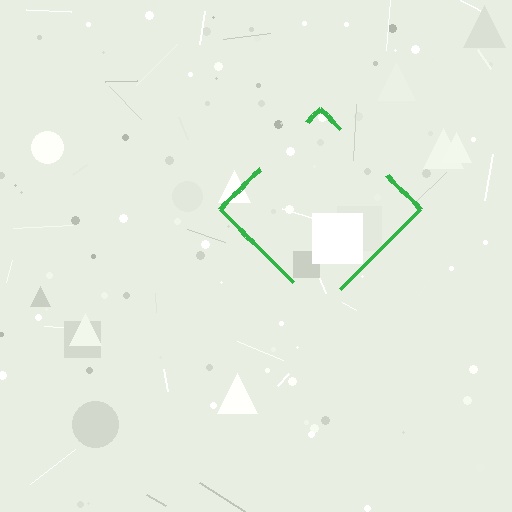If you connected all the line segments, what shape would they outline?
They would outline a diamond.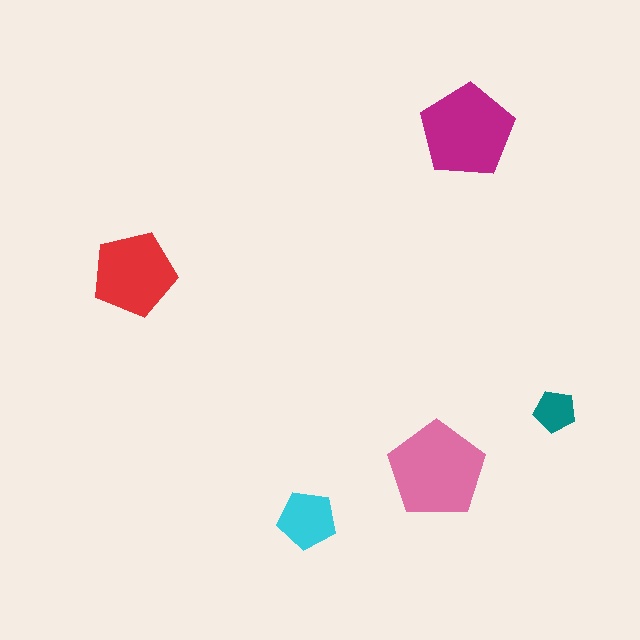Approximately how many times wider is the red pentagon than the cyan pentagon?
About 1.5 times wider.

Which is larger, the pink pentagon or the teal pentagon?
The pink one.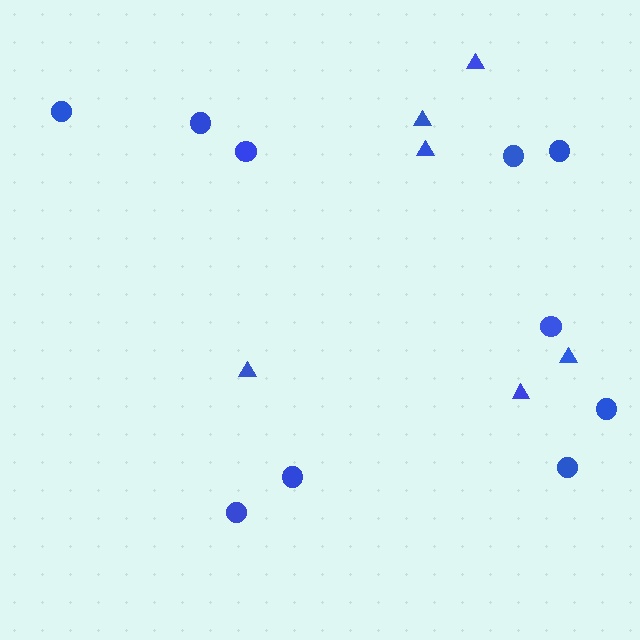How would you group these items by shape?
There are 2 groups: one group of circles (10) and one group of triangles (6).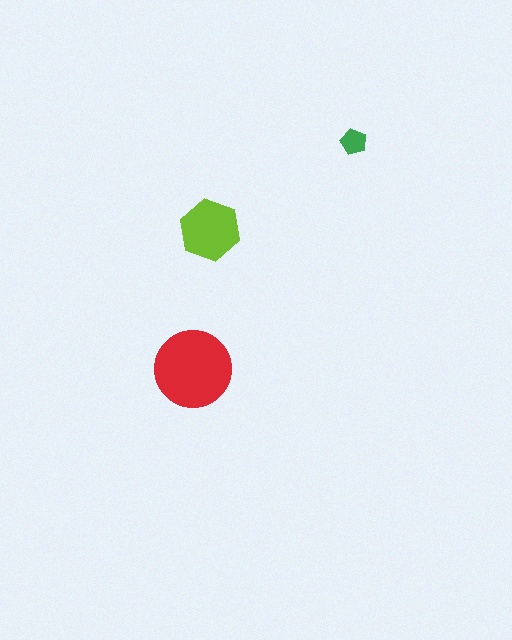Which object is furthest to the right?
The green pentagon is rightmost.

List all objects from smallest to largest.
The green pentagon, the lime hexagon, the red circle.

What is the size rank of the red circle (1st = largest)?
1st.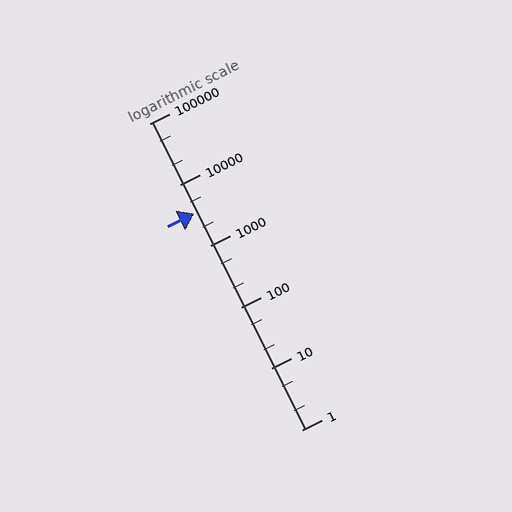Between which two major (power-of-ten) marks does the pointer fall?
The pointer is between 1000 and 10000.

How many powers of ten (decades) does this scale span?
The scale spans 5 decades, from 1 to 100000.